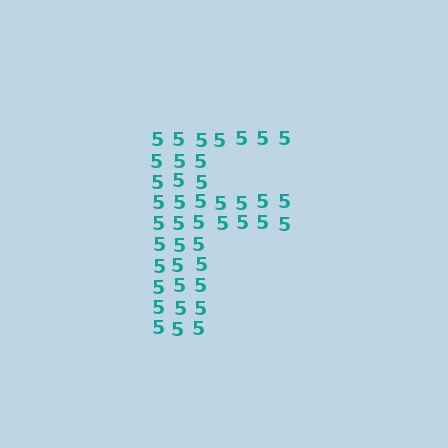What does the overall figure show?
The overall figure shows the letter F.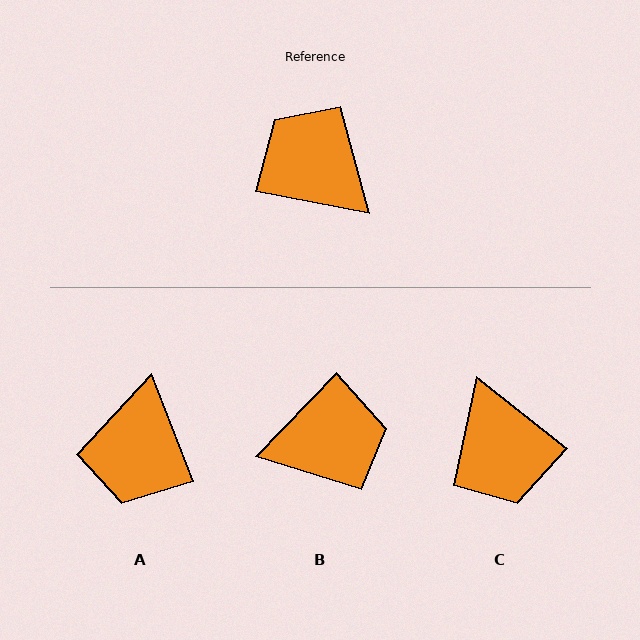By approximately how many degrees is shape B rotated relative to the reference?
Approximately 123 degrees clockwise.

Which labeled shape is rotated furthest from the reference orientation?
C, about 153 degrees away.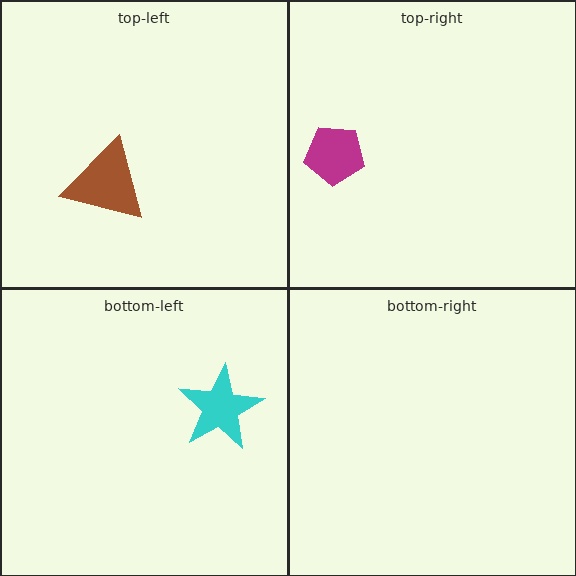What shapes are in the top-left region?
The brown triangle.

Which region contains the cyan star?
The bottom-left region.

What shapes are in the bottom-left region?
The cyan star.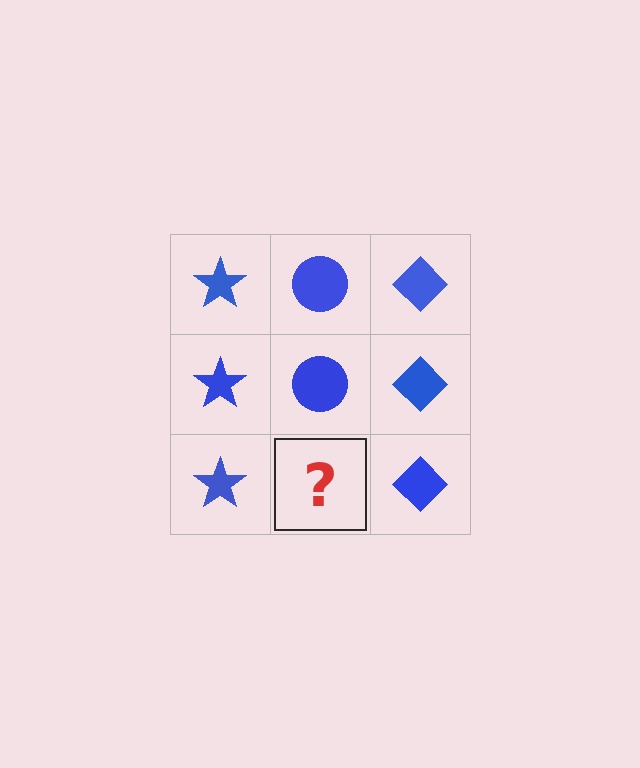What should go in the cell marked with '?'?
The missing cell should contain a blue circle.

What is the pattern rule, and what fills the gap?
The rule is that each column has a consistent shape. The gap should be filled with a blue circle.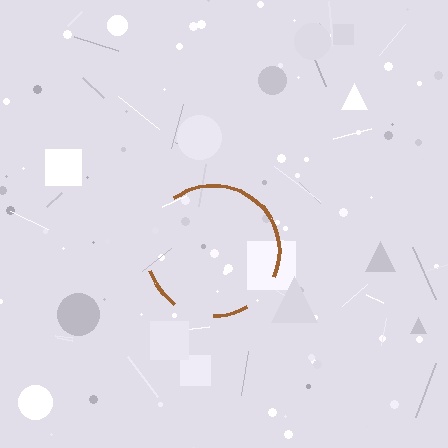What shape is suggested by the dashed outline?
The dashed outline suggests a circle.